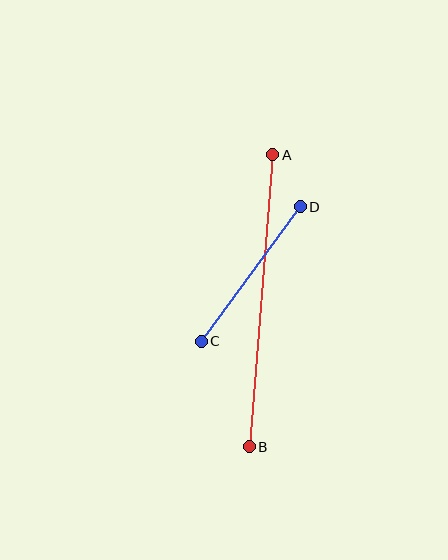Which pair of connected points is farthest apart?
Points A and B are farthest apart.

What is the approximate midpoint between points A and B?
The midpoint is at approximately (261, 301) pixels.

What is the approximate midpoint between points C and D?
The midpoint is at approximately (251, 274) pixels.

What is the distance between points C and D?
The distance is approximately 167 pixels.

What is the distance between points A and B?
The distance is approximately 293 pixels.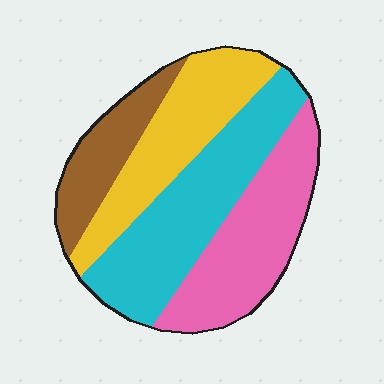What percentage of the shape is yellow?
Yellow takes up less than a quarter of the shape.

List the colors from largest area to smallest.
From largest to smallest: cyan, pink, yellow, brown.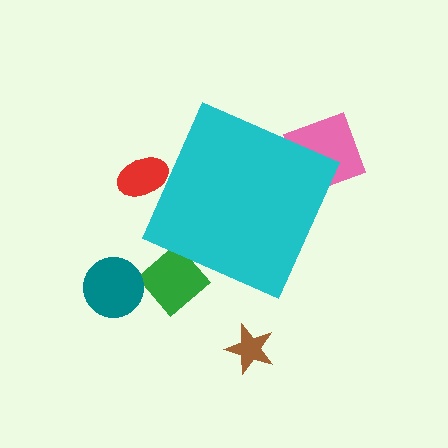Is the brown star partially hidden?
No, the brown star is fully visible.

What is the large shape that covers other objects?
A cyan diamond.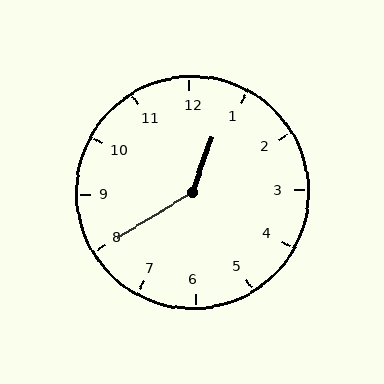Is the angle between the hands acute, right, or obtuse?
It is obtuse.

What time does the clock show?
12:40.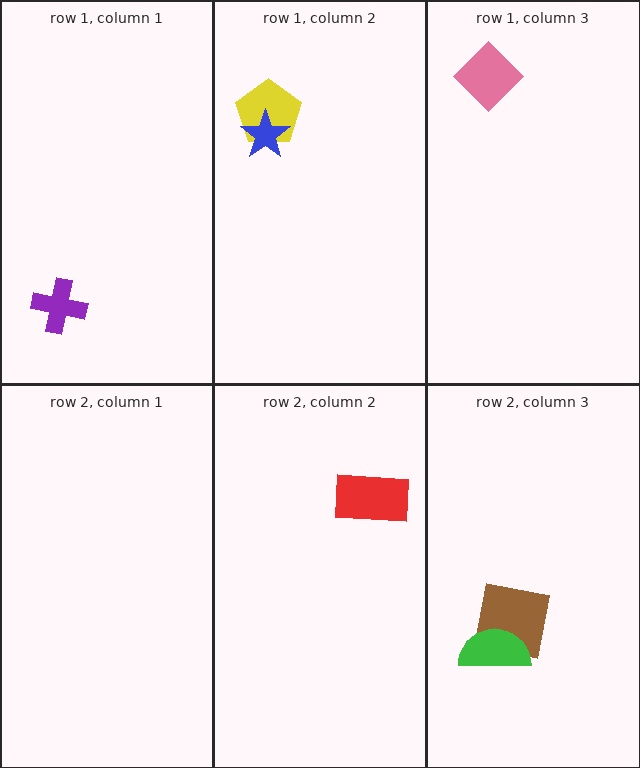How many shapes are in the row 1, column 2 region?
2.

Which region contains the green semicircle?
The row 2, column 3 region.